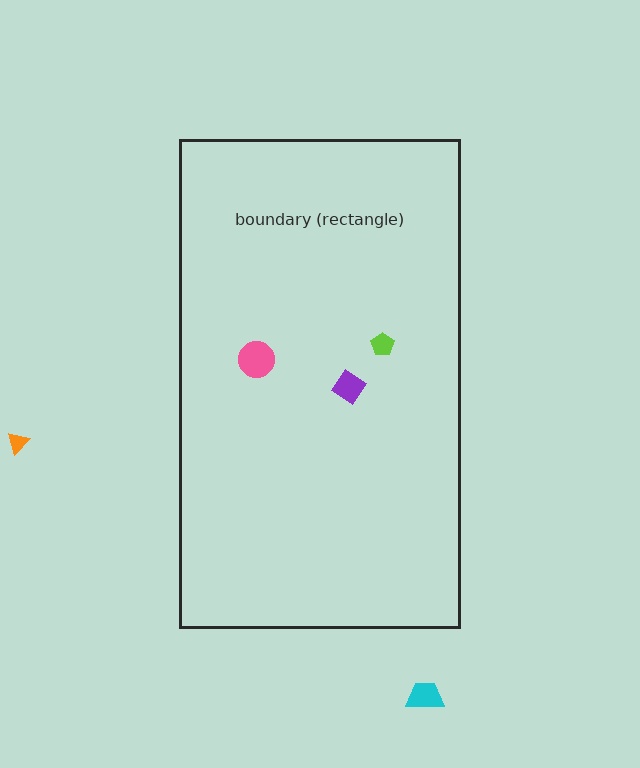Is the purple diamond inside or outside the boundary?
Inside.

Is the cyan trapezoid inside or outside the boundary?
Outside.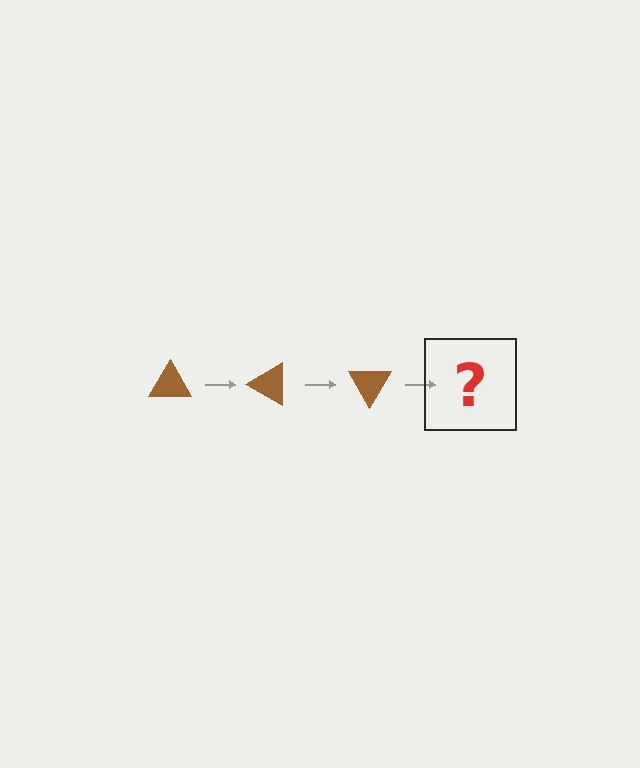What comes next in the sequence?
The next element should be a brown triangle rotated 90 degrees.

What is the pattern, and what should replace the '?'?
The pattern is that the triangle rotates 30 degrees each step. The '?' should be a brown triangle rotated 90 degrees.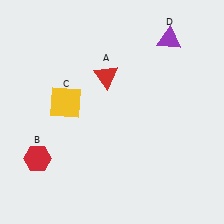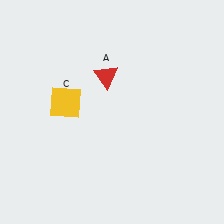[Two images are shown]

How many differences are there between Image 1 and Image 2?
There are 2 differences between the two images.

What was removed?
The purple triangle (D), the red hexagon (B) were removed in Image 2.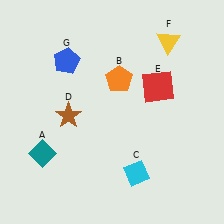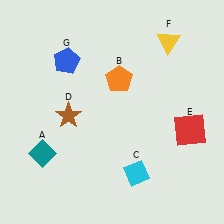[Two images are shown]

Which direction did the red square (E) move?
The red square (E) moved down.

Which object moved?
The red square (E) moved down.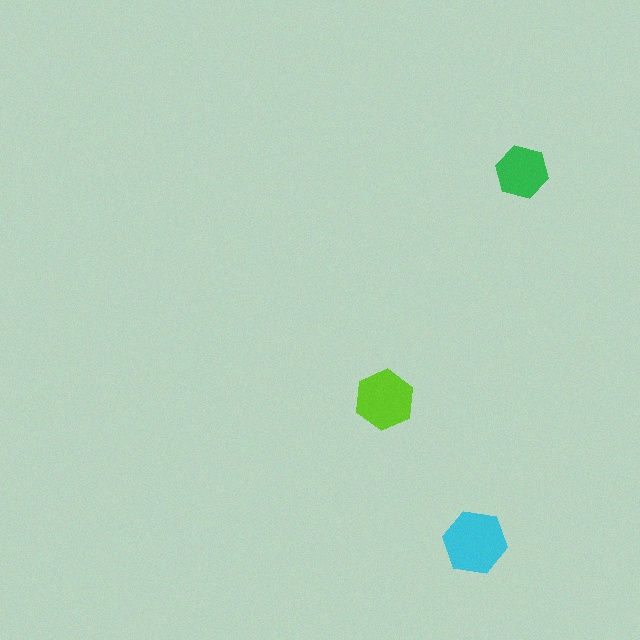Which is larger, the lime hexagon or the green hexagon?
The lime one.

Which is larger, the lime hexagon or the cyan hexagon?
The cyan one.